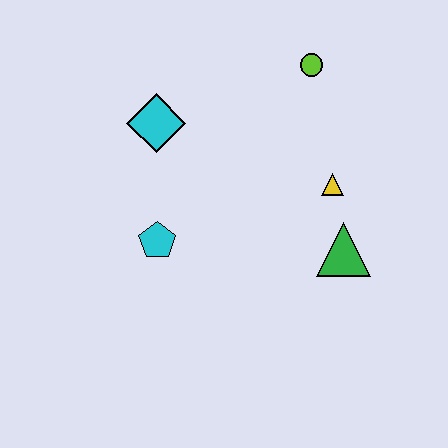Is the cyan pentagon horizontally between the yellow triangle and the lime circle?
No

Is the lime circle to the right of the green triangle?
No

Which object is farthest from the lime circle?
The cyan pentagon is farthest from the lime circle.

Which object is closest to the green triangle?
The yellow triangle is closest to the green triangle.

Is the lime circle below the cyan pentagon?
No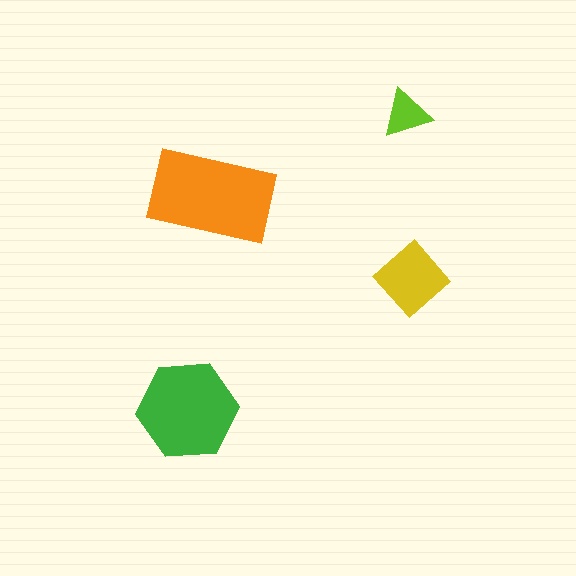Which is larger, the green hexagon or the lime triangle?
The green hexagon.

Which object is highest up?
The lime triangle is topmost.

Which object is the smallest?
The lime triangle.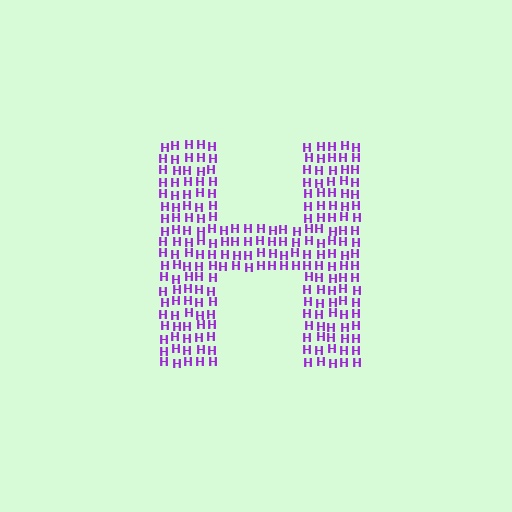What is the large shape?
The large shape is the letter H.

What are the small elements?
The small elements are letter H's.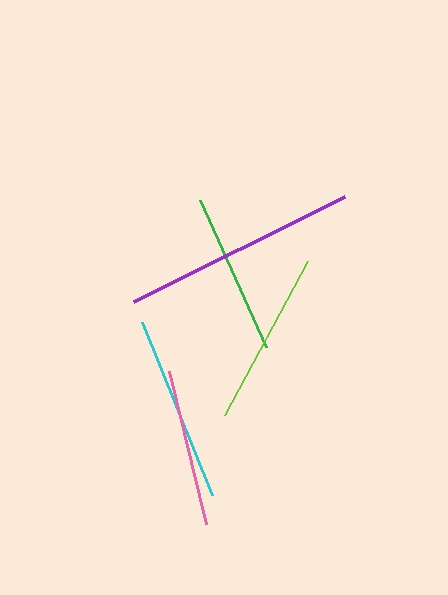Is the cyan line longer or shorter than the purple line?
The purple line is longer than the cyan line.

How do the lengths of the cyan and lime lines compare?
The cyan and lime lines are approximately the same length.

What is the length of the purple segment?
The purple segment is approximately 235 pixels long.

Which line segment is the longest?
The purple line is the longest at approximately 235 pixels.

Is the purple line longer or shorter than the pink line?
The purple line is longer than the pink line.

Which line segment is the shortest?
The pink line is the shortest at approximately 157 pixels.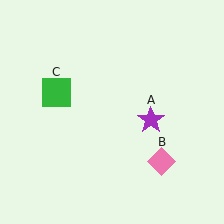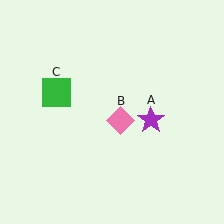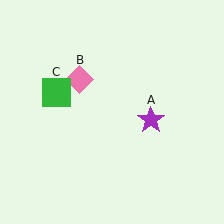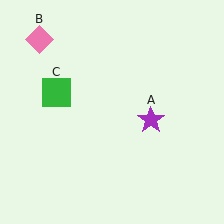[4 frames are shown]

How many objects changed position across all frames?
1 object changed position: pink diamond (object B).